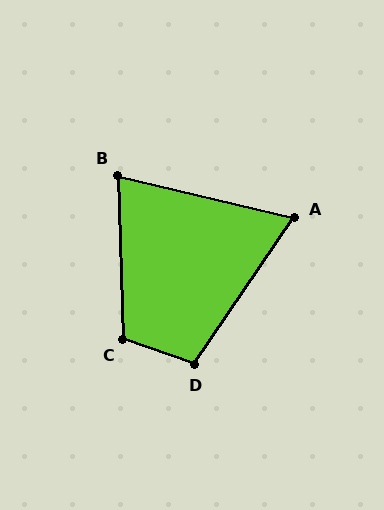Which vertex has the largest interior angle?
C, at approximately 111 degrees.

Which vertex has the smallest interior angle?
A, at approximately 69 degrees.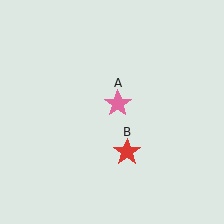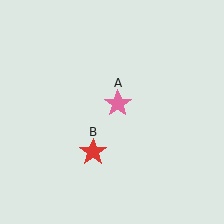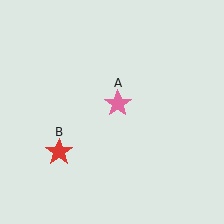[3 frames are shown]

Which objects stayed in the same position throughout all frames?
Pink star (object A) remained stationary.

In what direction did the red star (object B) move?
The red star (object B) moved left.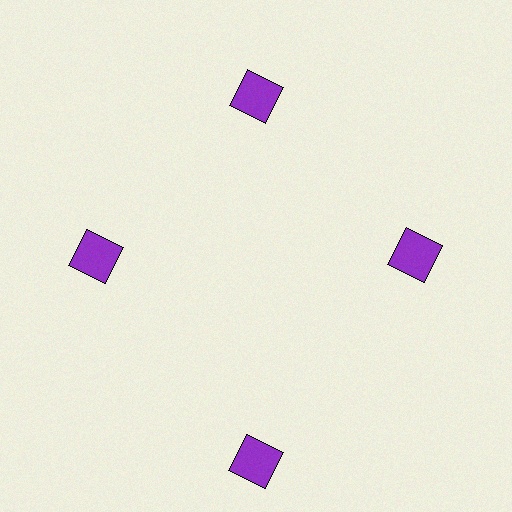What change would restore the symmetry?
The symmetry would be restored by moving it inward, back onto the ring so that all 4 squares sit at equal angles and equal distance from the center.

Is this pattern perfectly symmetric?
No. The 4 purple squares are arranged in a ring, but one element near the 6 o'clock position is pushed outward from the center, breaking the 4-fold rotational symmetry.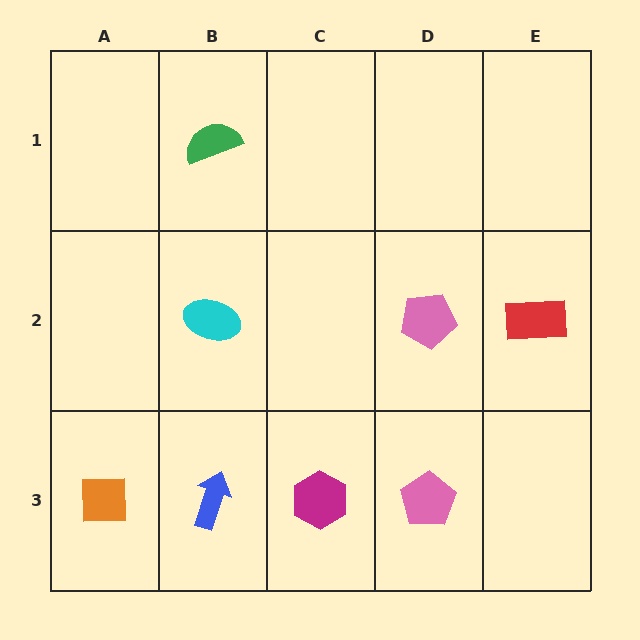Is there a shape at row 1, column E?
No, that cell is empty.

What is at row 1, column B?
A green semicircle.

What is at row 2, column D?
A pink pentagon.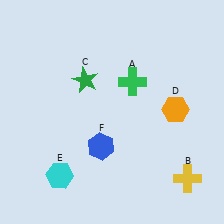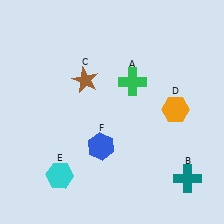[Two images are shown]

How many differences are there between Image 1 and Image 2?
There are 2 differences between the two images.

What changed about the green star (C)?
In Image 1, C is green. In Image 2, it changed to brown.